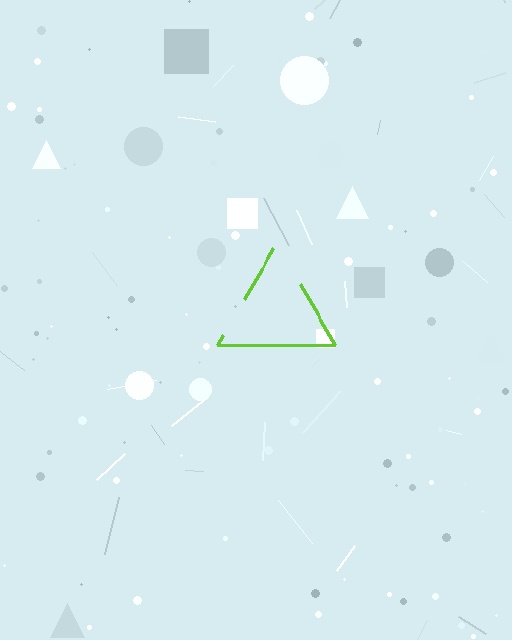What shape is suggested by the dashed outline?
The dashed outline suggests a triangle.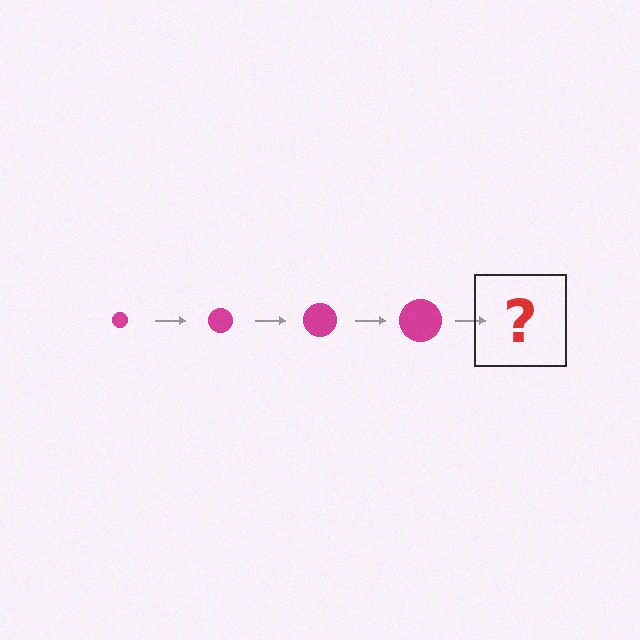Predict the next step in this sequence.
The next step is a magenta circle, larger than the previous one.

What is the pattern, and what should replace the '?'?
The pattern is that the circle gets progressively larger each step. The '?' should be a magenta circle, larger than the previous one.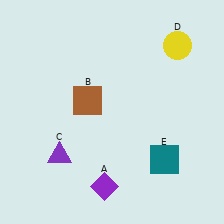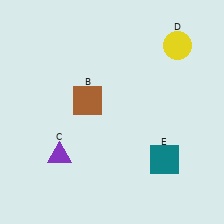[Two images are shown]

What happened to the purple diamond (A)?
The purple diamond (A) was removed in Image 2. It was in the bottom-left area of Image 1.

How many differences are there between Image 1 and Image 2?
There is 1 difference between the two images.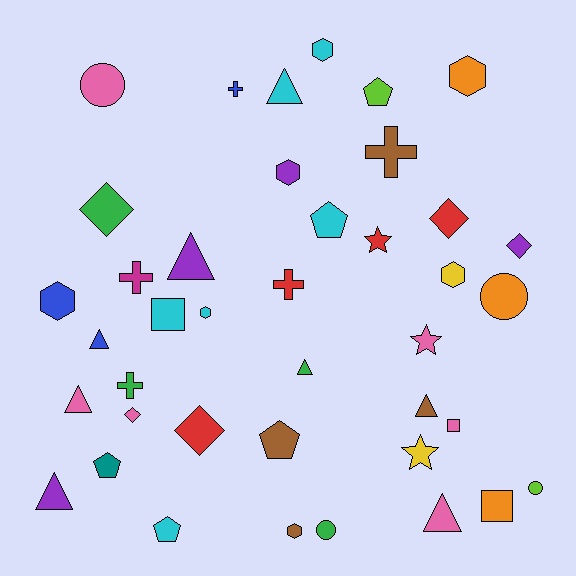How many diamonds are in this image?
There are 5 diamonds.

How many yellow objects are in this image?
There are 2 yellow objects.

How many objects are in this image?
There are 40 objects.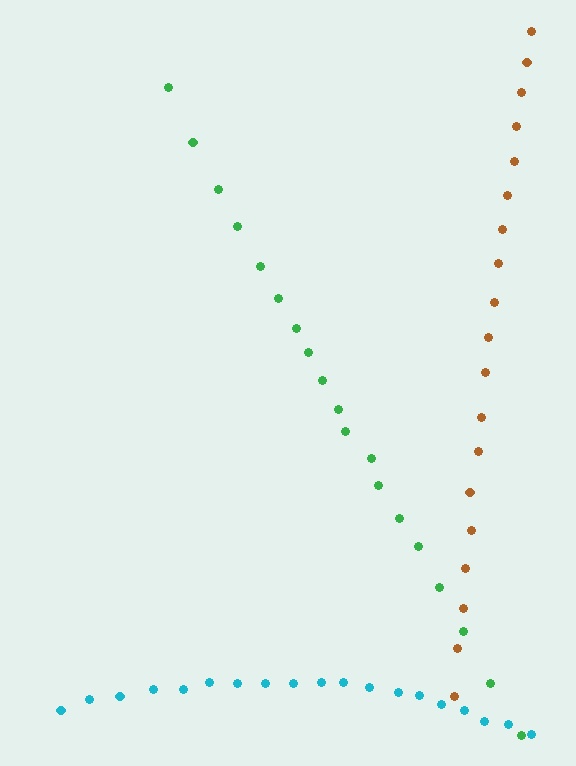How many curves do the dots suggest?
There are 3 distinct paths.